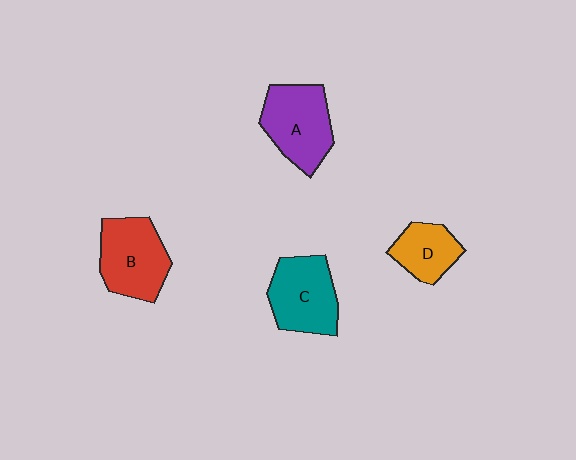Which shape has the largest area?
Shape A (purple).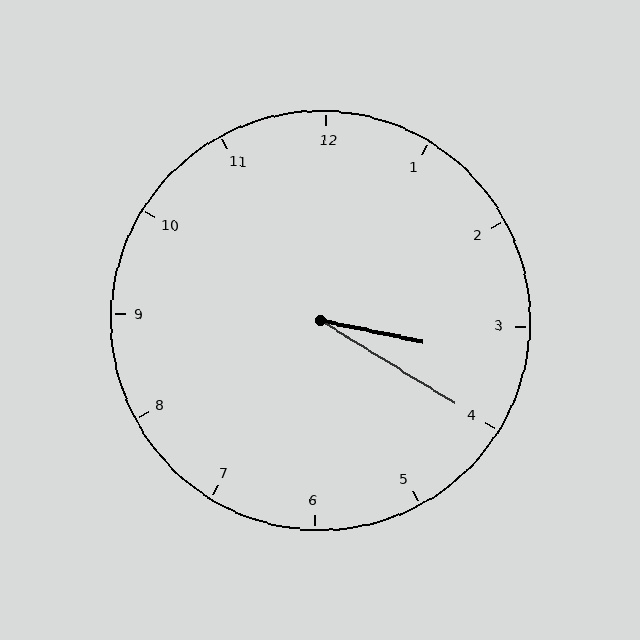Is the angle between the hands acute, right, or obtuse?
It is acute.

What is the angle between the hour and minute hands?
Approximately 20 degrees.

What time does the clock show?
3:20.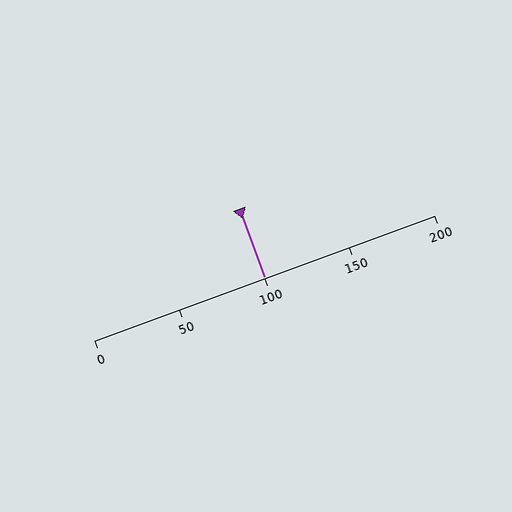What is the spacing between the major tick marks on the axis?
The major ticks are spaced 50 apart.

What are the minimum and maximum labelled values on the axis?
The axis runs from 0 to 200.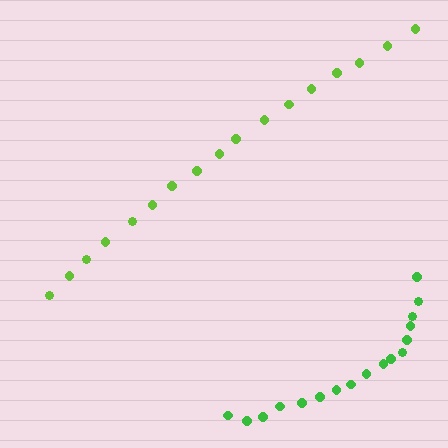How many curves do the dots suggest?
There are 2 distinct paths.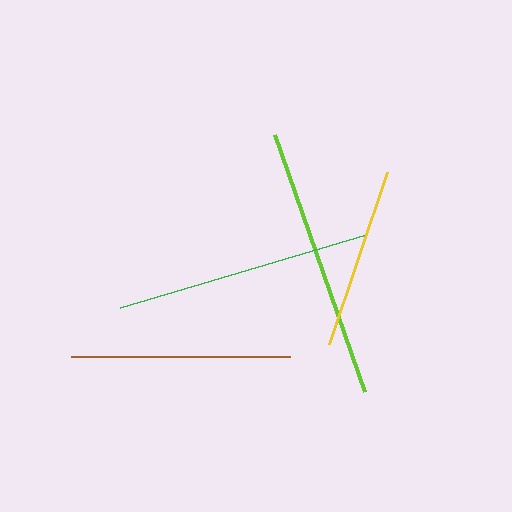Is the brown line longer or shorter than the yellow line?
The brown line is longer than the yellow line.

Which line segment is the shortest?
The yellow line is the shortest at approximately 182 pixels.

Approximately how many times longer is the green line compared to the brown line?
The green line is approximately 1.2 times the length of the brown line.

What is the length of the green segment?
The green segment is approximately 257 pixels long.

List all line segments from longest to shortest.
From longest to shortest: lime, green, brown, yellow.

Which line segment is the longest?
The lime line is the longest at approximately 272 pixels.